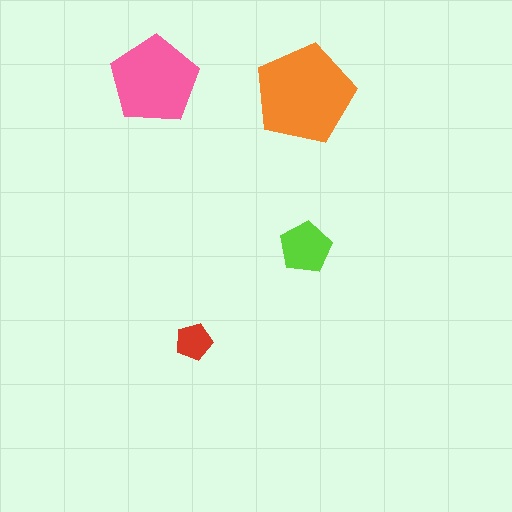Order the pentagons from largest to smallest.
the orange one, the pink one, the lime one, the red one.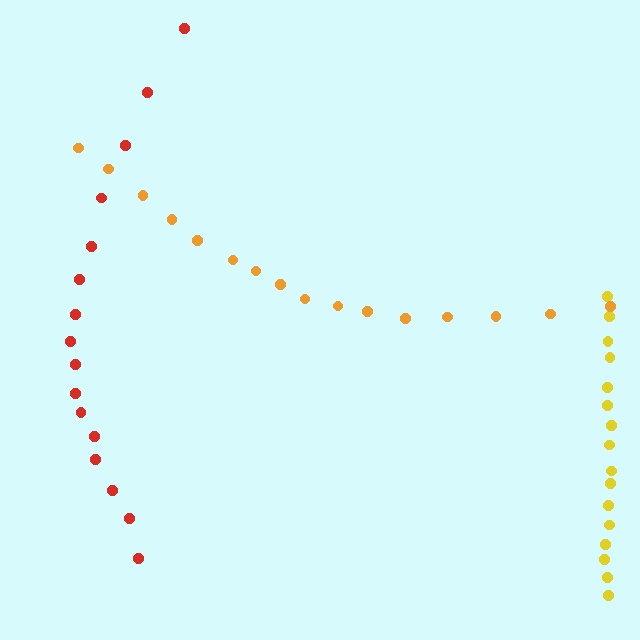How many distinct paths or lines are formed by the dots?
There are 3 distinct paths.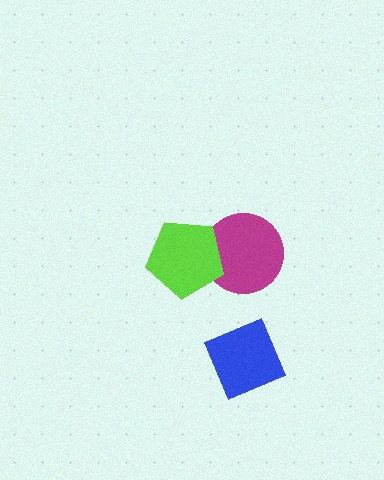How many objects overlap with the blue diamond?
0 objects overlap with the blue diamond.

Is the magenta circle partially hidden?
Yes, it is partially covered by another shape.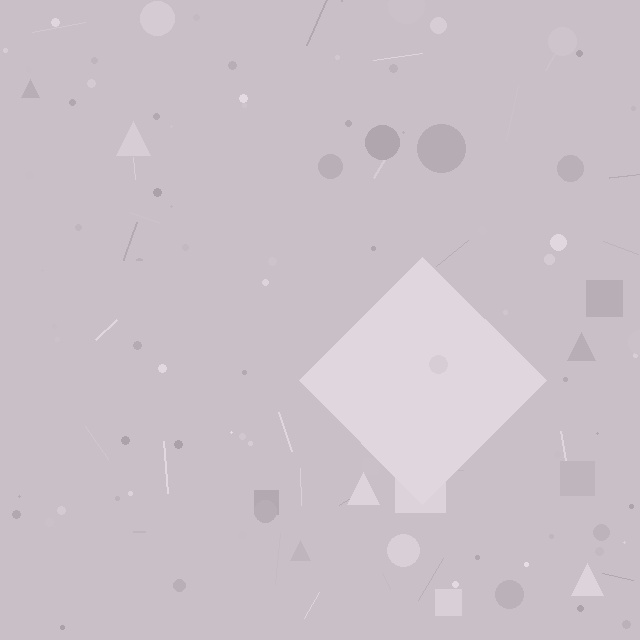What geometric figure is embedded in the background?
A diamond is embedded in the background.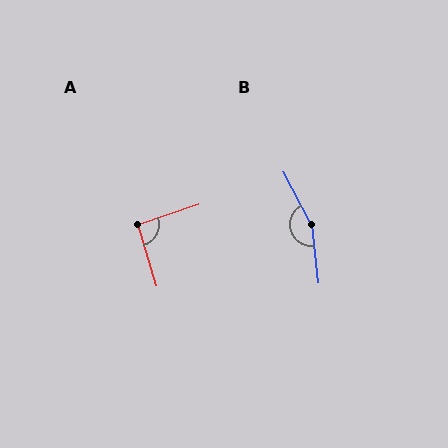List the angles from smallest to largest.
A (91°), B (158°).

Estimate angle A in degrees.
Approximately 91 degrees.